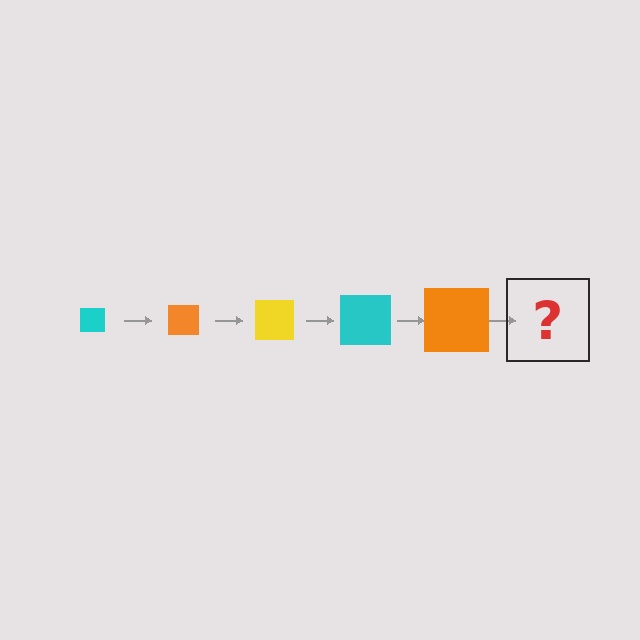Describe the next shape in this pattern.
It should be a yellow square, larger than the previous one.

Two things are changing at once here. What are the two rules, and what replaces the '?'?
The two rules are that the square grows larger each step and the color cycles through cyan, orange, and yellow. The '?' should be a yellow square, larger than the previous one.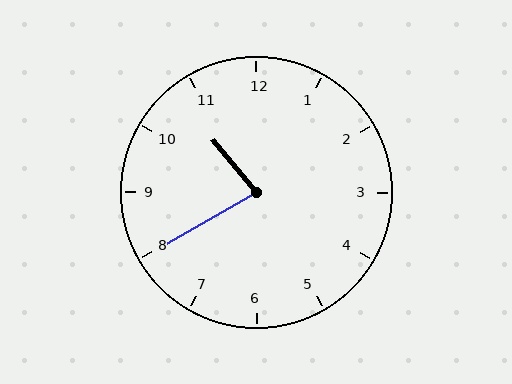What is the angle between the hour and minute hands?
Approximately 80 degrees.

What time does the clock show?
10:40.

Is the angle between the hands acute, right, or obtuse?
It is acute.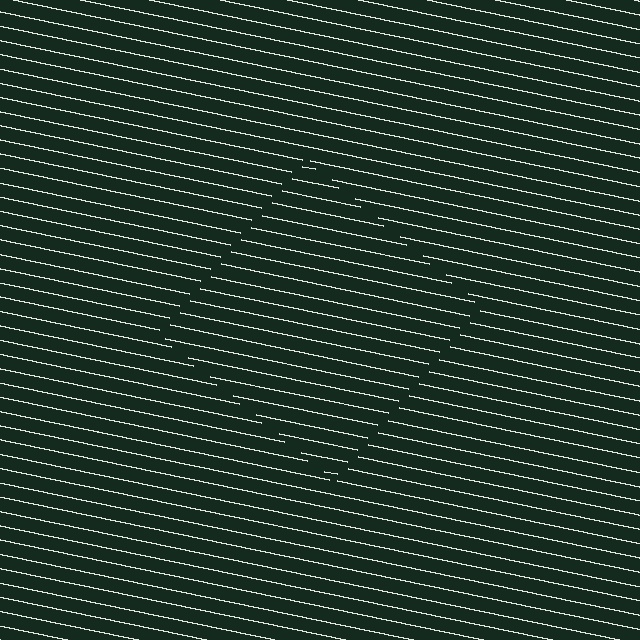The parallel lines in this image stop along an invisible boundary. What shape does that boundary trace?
An illusory square. The interior of the shape contains the same grating, shifted by half a period — the contour is defined by the phase discontinuity where line-ends from the inner and outer gratings abut.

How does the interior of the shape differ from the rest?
The interior of the shape contains the same grating, shifted by half a period — the contour is defined by the phase discontinuity where line-ends from the inner and outer gratings abut.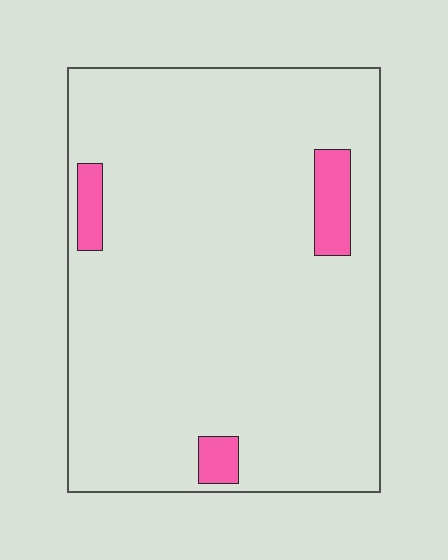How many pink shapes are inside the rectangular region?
3.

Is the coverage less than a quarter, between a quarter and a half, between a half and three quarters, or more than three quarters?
Less than a quarter.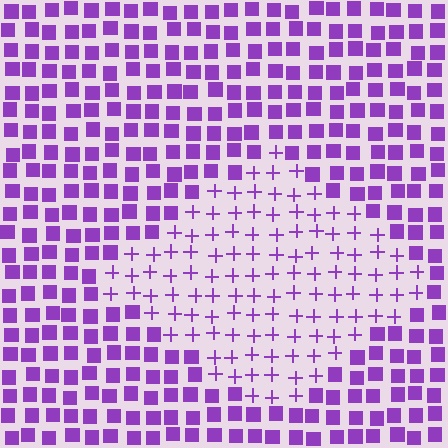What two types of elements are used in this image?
The image uses plus signs inside the diamond region and squares outside it.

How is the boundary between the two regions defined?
The boundary is defined by a change in element shape: plus signs inside vs. squares outside. All elements share the same color and spacing.